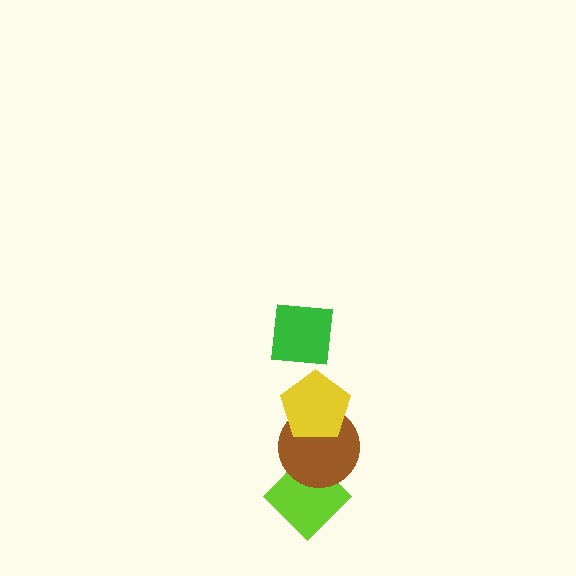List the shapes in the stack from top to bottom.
From top to bottom: the green square, the yellow pentagon, the brown circle, the lime diamond.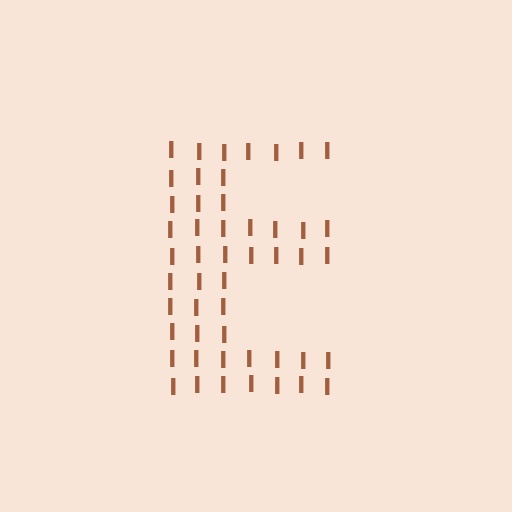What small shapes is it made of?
It is made of small letter I's.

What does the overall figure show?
The overall figure shows the letter E.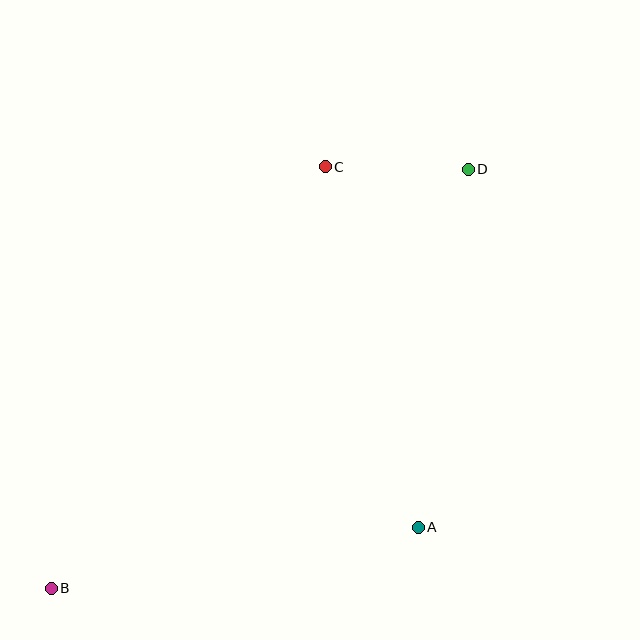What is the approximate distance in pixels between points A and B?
The distance between A and B is approximately 372 pixels.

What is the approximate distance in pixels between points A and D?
The distance between A and D is approximately 362 pixels.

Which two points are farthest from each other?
Points B and D are farthest from each other.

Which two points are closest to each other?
Points C and D are closest to each other.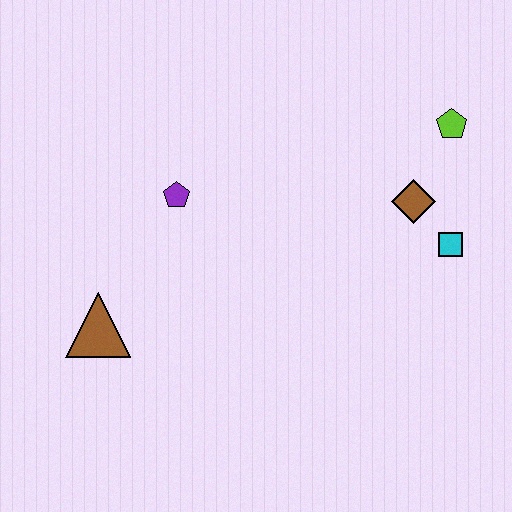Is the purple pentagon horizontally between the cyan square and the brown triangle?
Yes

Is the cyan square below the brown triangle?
No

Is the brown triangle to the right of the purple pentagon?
No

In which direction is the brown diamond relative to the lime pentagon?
The brown diamond is below the lime pentagon.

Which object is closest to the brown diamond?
The cyan square is closest to the brown diamond.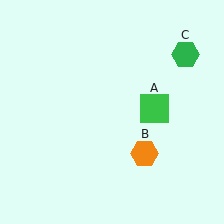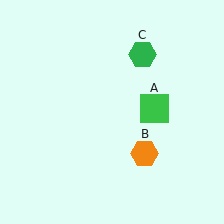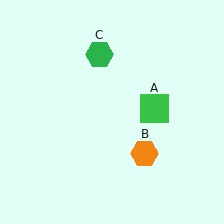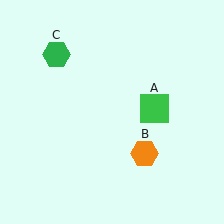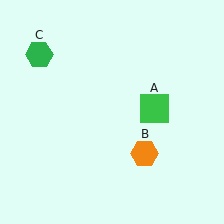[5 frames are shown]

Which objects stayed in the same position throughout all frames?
Green square (object A) and orange hexagon (object B) remained stationary.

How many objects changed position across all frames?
1 object changed position: green hexagon (object C).